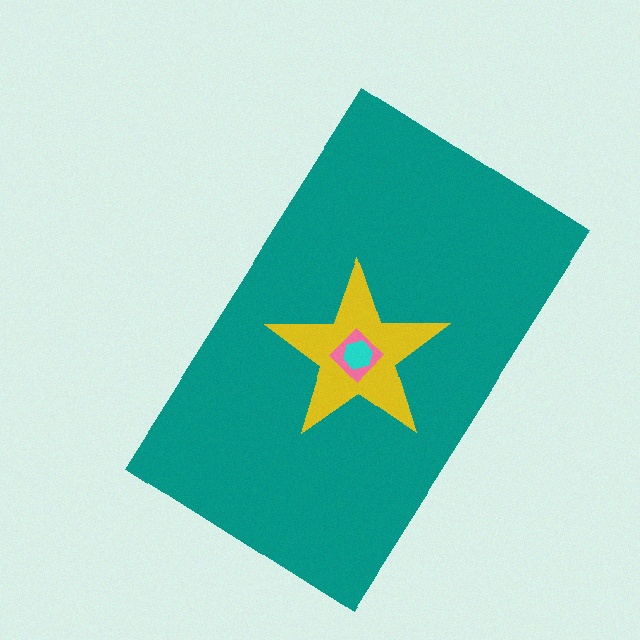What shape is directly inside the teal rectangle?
The yellow star.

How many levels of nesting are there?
4.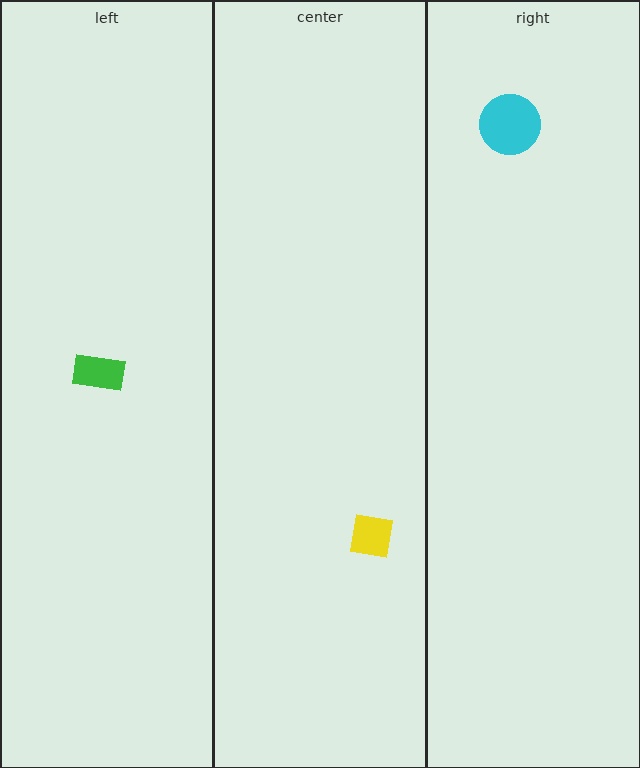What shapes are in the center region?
The yellow square.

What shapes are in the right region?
The cyan circle.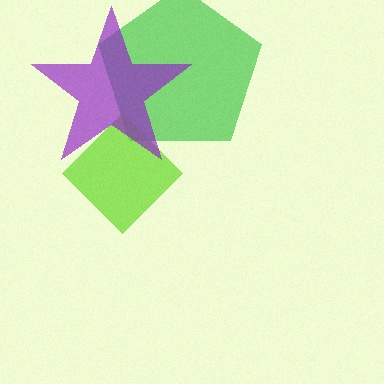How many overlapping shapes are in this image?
There are 3 overlapping shapes in the image.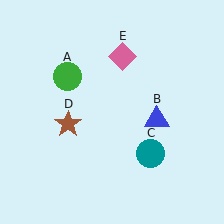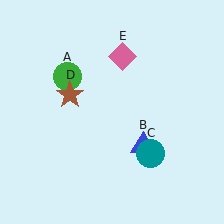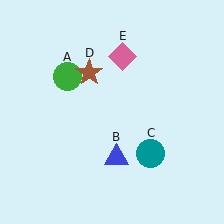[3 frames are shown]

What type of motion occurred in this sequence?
The blue triangle (object B), brown star (object D) rotated clockwise around the center of the scene.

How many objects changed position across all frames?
2 objects changed position: blue triangle (object B), brown star (object D).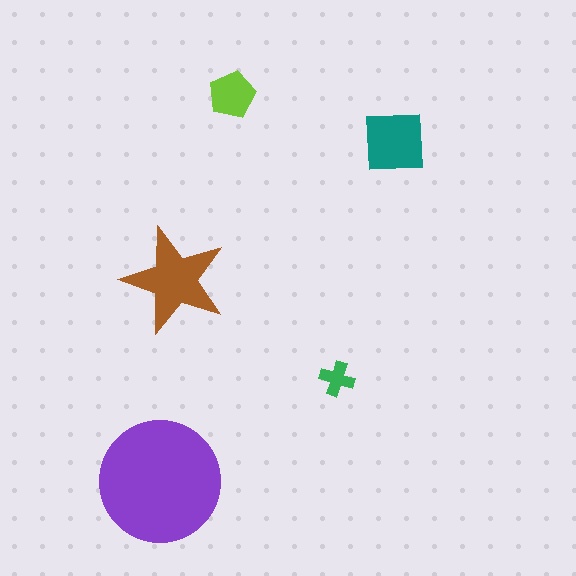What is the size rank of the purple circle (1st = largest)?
1st.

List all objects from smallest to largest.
The green cross, the lime pentagon, the teal square, the brown star, the purple circle.